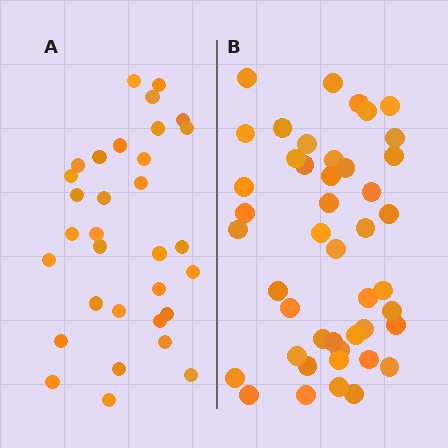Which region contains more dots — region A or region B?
Region B (the right region) has more dots.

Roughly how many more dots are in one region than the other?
Region B has approximately 15 more dots than region A.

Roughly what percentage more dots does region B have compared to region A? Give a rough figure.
About 40% more.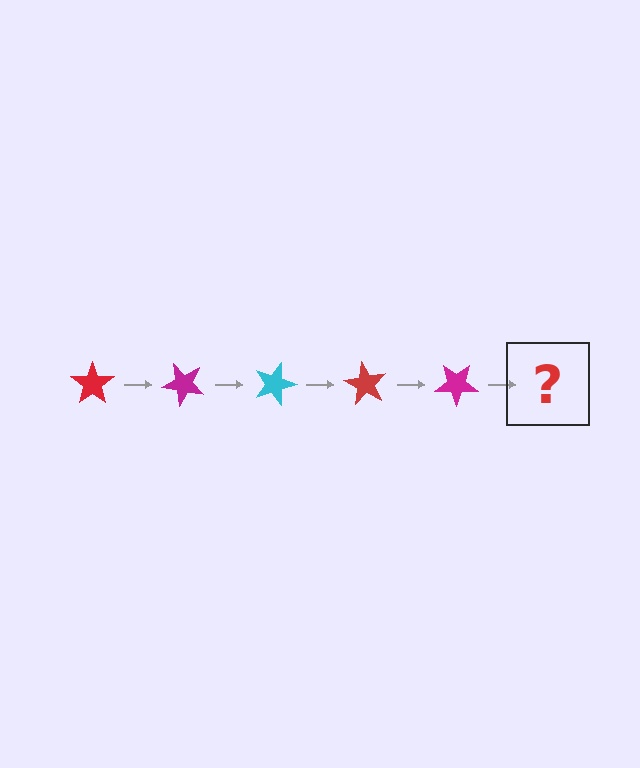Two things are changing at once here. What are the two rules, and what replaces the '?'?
The two rules are that it rotates 45 degrees each step and the color cycles through red, magenta, and cyan. The '?' should be a cyan star, rotated 225 degrees from the start.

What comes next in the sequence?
The next element should be a cyan star, rotated 225 degrees from the start.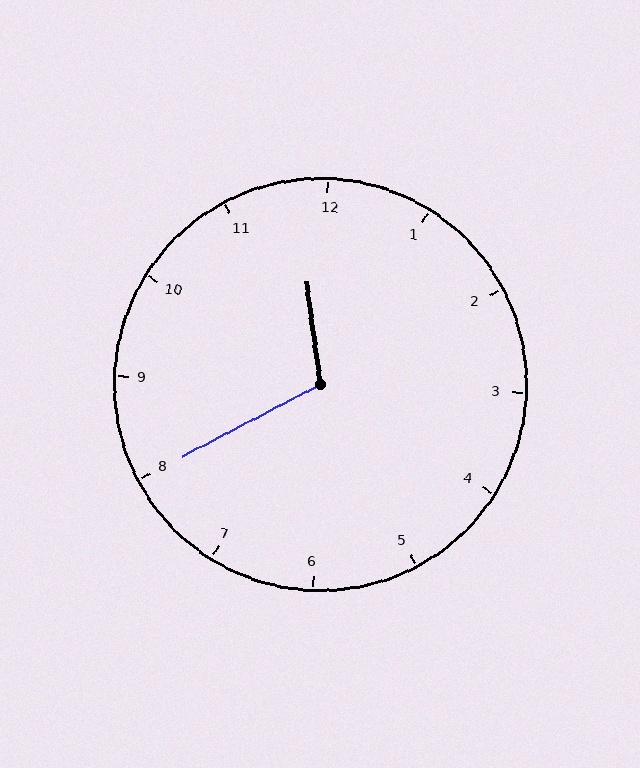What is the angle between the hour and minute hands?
Approximately 110 degrees.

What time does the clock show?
11:40.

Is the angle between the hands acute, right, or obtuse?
It is obtuse.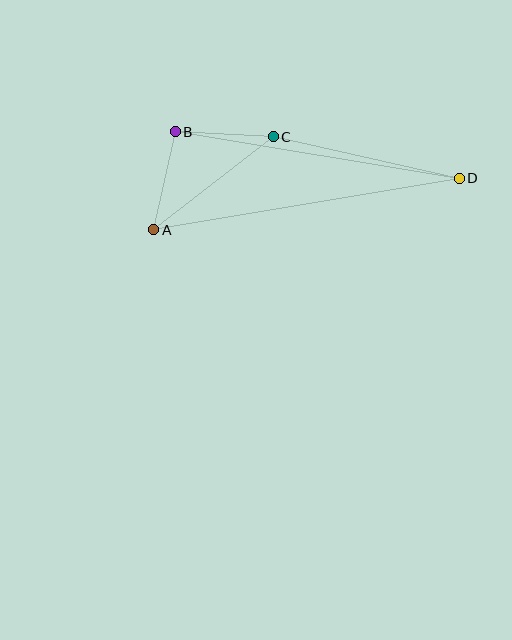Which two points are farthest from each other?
Points A and D are farthest from each other.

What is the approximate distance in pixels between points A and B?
The distance between A and B is approximately 101 pixels.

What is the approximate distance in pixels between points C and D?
The distance between C and D is approximately 190 pixels.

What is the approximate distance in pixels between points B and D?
The distance between B and D is approximately 288 pixels.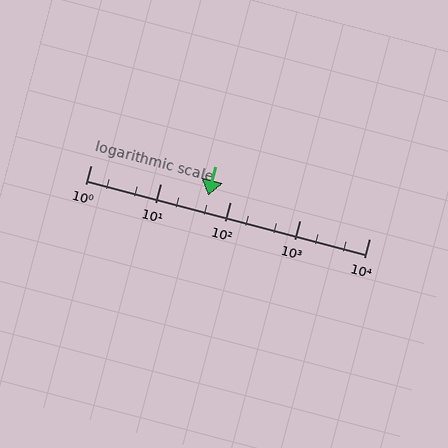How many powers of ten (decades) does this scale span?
The scale spans 4 decades, from 1 to 10000.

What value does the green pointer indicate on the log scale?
The pointer indicates approximately 49.